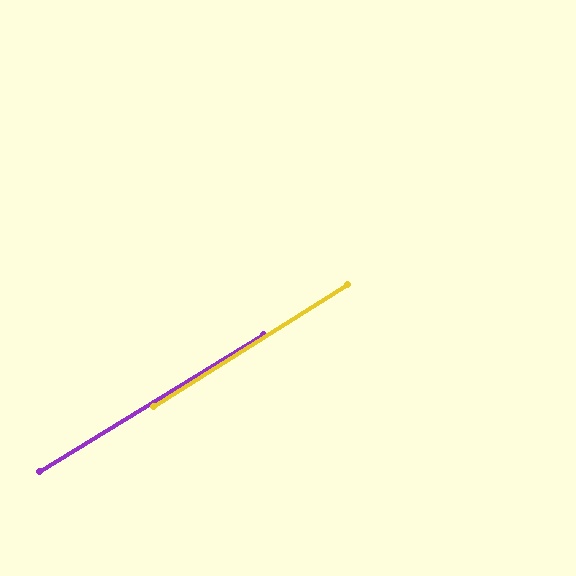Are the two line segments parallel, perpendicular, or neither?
Parallel — their directions differ by only 0.7°.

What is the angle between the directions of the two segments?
Approximately 1 degree.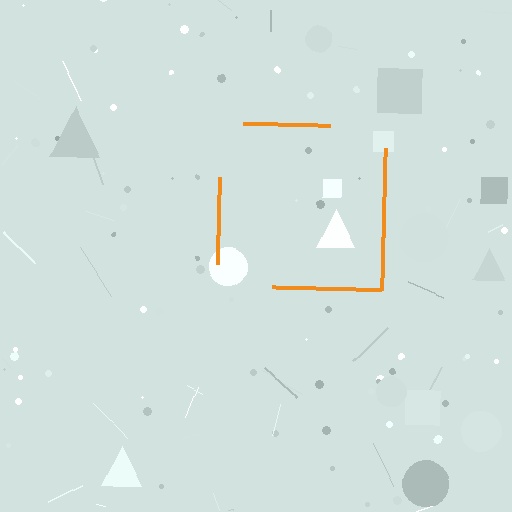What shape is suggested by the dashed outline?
The dashed outline suggests a square.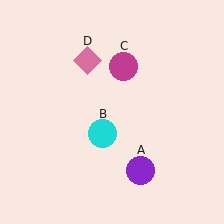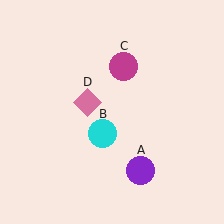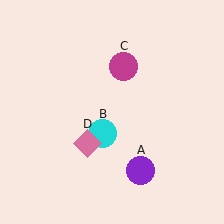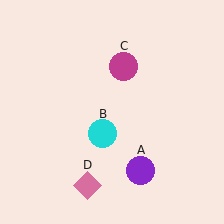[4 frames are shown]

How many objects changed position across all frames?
1 object changed position: pink diamond (object D).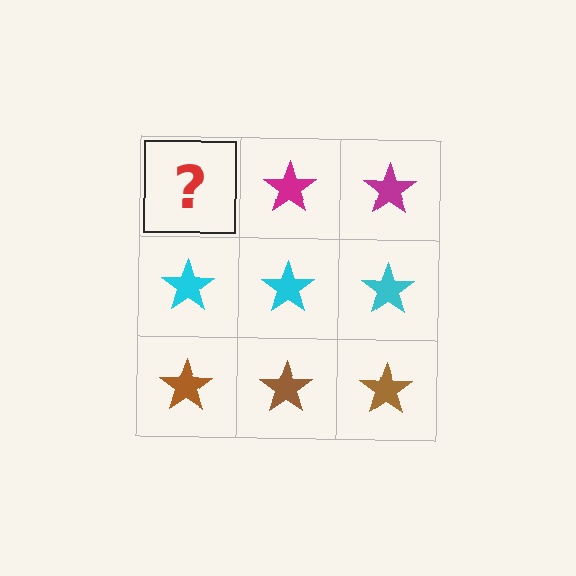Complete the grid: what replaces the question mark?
The question mark should be replaced with a magenta star.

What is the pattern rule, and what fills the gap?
The rule is that each row has a consistent color. The gap should be filled with a magenta star.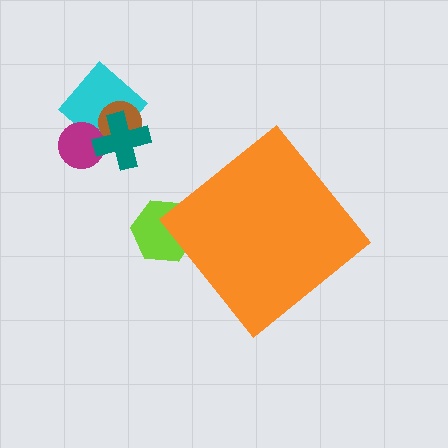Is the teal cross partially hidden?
No, the teal cross is fully visible.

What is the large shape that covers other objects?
An orange diamond.